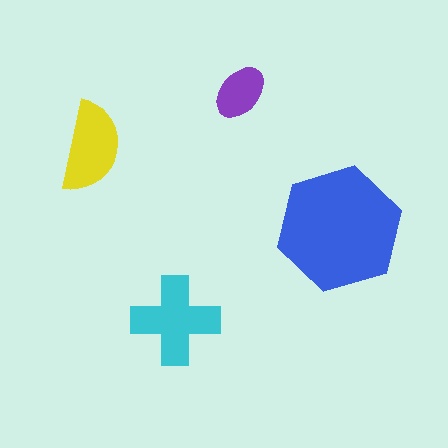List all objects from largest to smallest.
The blue hexagon, the cyan cross, the yellow semicircle, the purple ellipse.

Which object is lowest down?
The cyan cross is bottommost.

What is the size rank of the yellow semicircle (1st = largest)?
3rd.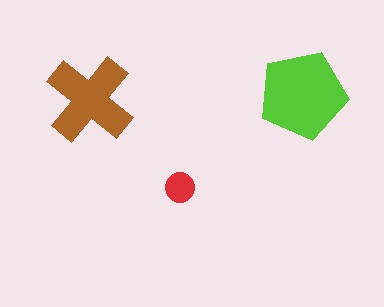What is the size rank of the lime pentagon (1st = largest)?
1st.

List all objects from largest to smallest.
The lime pentagon, the brown cross, the red circle.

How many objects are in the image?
There are 3 objects in the image.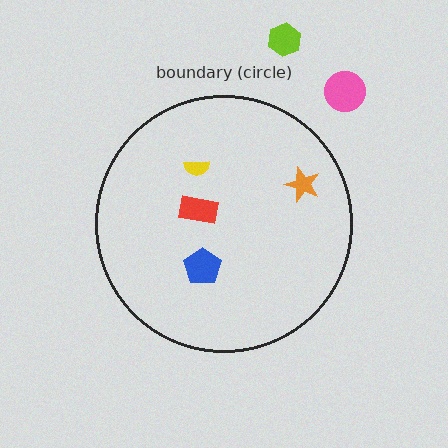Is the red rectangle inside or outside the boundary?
Inside.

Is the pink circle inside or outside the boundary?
Outside.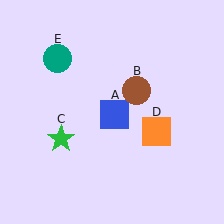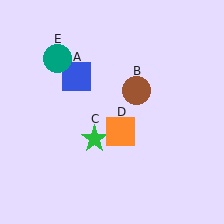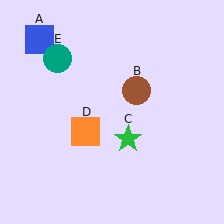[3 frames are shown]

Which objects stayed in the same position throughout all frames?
Brown circle (object B) and teal circle (object E) remained stationary.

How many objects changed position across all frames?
3 objects changed position: blue square (object A), green star (object C), orange square (object D).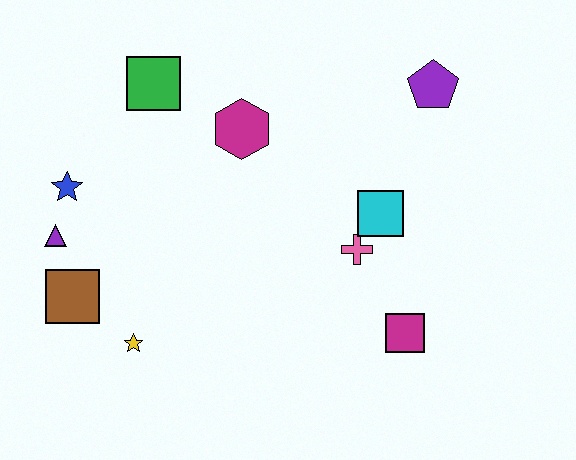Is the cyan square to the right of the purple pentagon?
No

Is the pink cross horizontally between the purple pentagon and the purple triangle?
Yes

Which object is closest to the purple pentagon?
The cyan square is closest to the purple pentagon.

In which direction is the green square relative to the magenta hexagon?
The green square is to the left of the magenta hexagon.